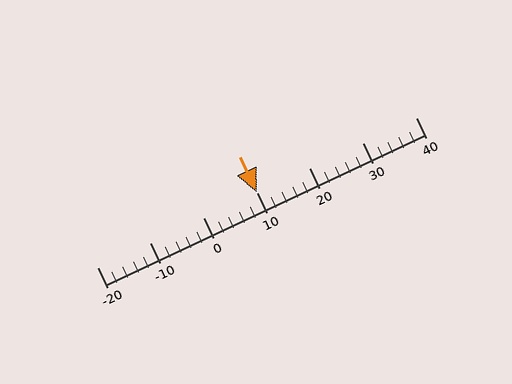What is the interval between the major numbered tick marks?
The major tick marks are spaced 10 units apart.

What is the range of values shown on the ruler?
The ruler shows values from -20 to 40.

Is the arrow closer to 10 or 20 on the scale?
The arrow is closer to 10.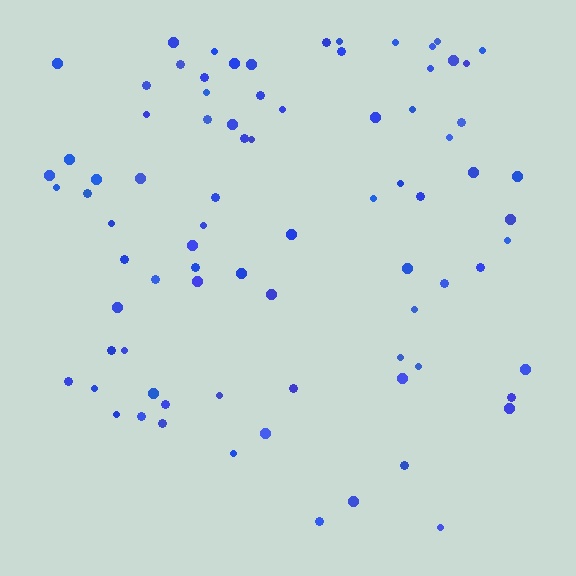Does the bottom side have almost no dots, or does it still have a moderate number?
Still a moderate number, just noticeably fewer than the top.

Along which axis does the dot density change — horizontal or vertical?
Vertical.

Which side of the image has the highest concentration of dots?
The top.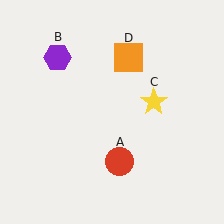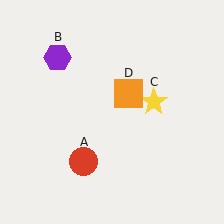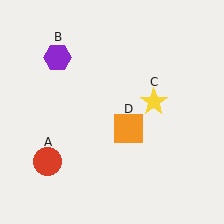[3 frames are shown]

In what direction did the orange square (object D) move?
The orange square (object D) moved down.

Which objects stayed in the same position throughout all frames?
Purple hexagon (object B) and yellow star (object C) remained stationary.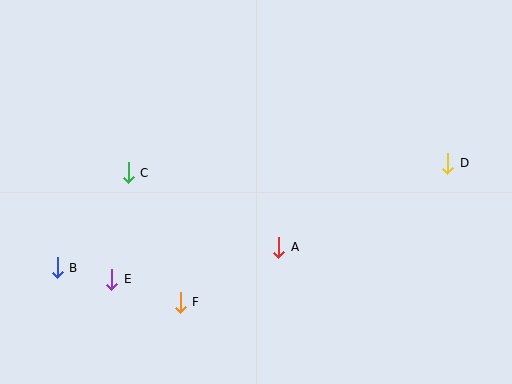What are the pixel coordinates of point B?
Point B is at (57, 268).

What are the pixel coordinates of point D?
Point D is at (448, 163).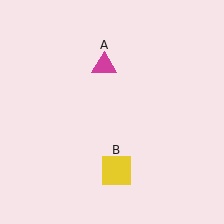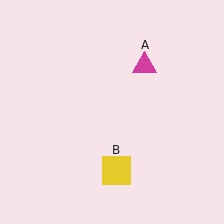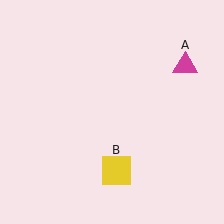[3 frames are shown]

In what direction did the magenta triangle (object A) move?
The magenta triangle (object A) moved right.